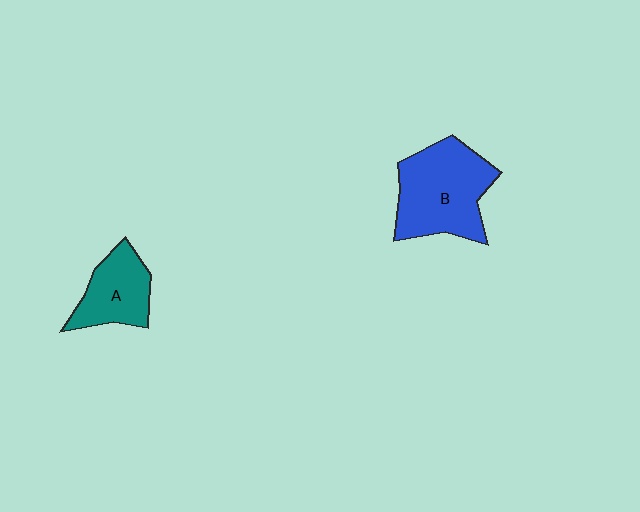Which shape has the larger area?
Shape B (blue).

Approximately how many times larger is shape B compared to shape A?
Approximately 1.7 times.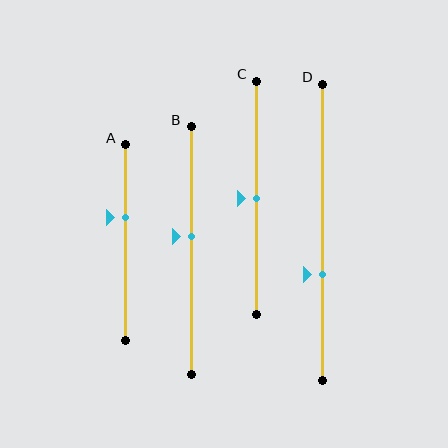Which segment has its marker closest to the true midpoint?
Segment C has its marker closest to the true midpoint.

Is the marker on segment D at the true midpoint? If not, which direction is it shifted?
No, the marker on segment D is shifted downward by about 14% of the segment length.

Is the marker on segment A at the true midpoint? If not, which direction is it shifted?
No, the marker on segment A is shifted upward by about 13% of the segment length.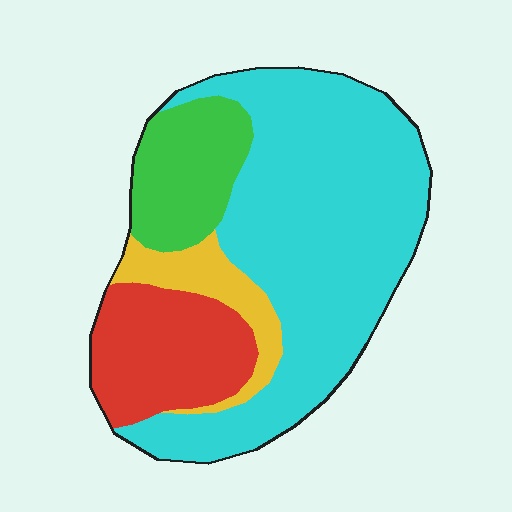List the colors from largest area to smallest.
From largest to smallest: cyan, red, green, yellow.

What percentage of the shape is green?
Green takes up about one eighth (1/8) of the shape.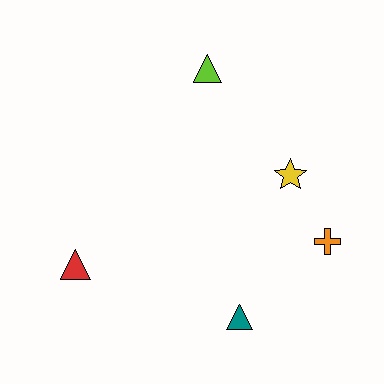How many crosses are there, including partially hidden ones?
There is 1 cross.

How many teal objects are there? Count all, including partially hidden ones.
There is 1 teal object.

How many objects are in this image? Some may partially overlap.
There are 5 objects.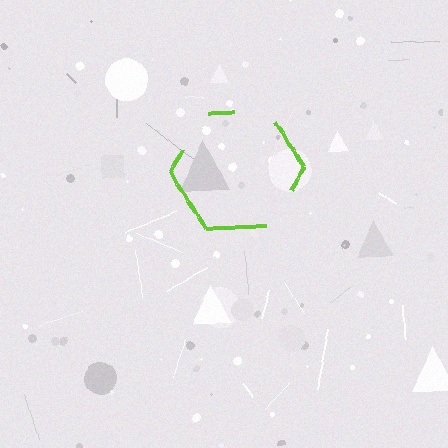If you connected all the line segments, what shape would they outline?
They would outline a hexagon.